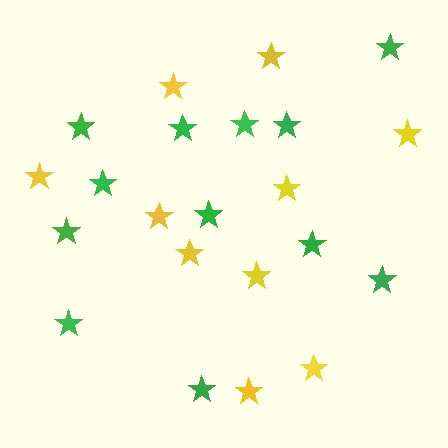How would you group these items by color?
There are 2 groups: one group of green stars (12) and one group of yellow stars (10).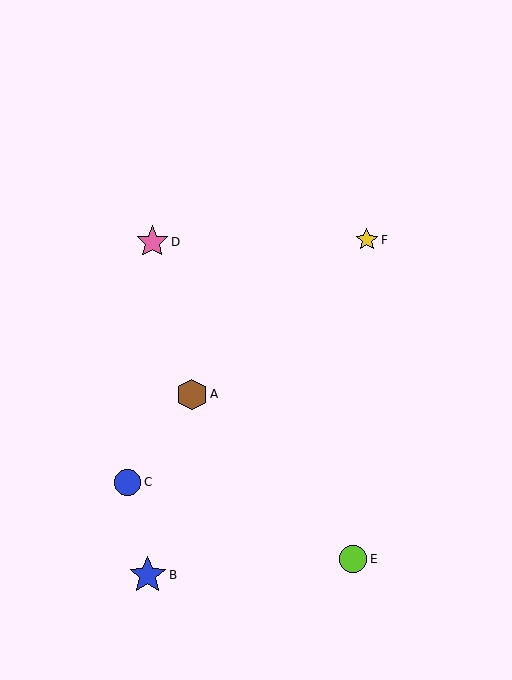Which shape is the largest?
The blue star (labeled B) is the largest.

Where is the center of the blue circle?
The center of the blue circle is at (128, 482).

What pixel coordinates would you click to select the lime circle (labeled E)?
Click at (353, 559) to select the lime circle E.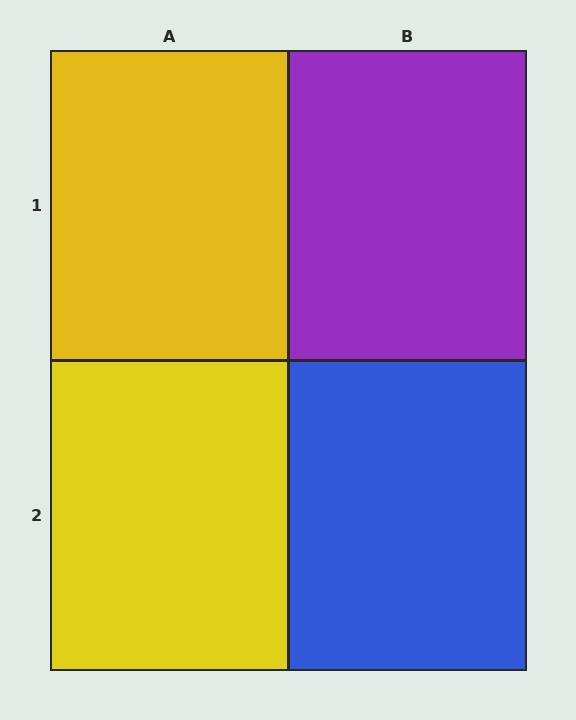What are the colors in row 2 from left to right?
Yellow, blue.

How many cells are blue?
1 cell is blue.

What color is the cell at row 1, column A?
Yellow.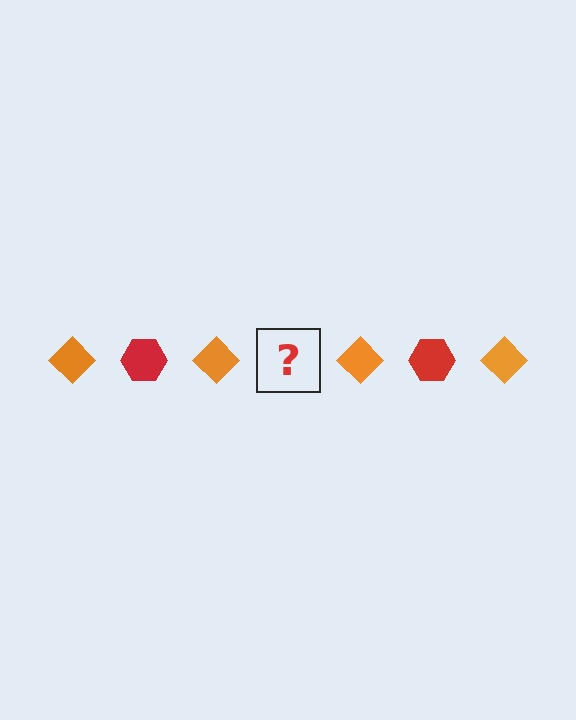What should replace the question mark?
The question mark should be replaced with a red hexagon.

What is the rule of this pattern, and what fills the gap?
The rule is that the pattern alternates between orange diamond and red hexagon. The gap should be filled with a red hexagon.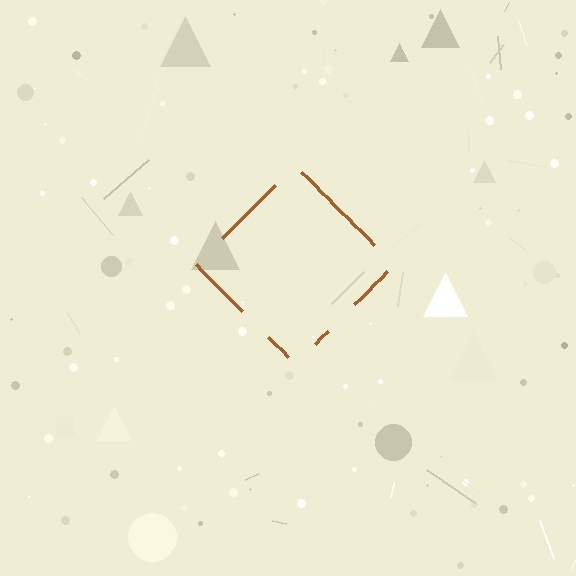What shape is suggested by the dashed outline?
The dashed outline suggests a diamond.